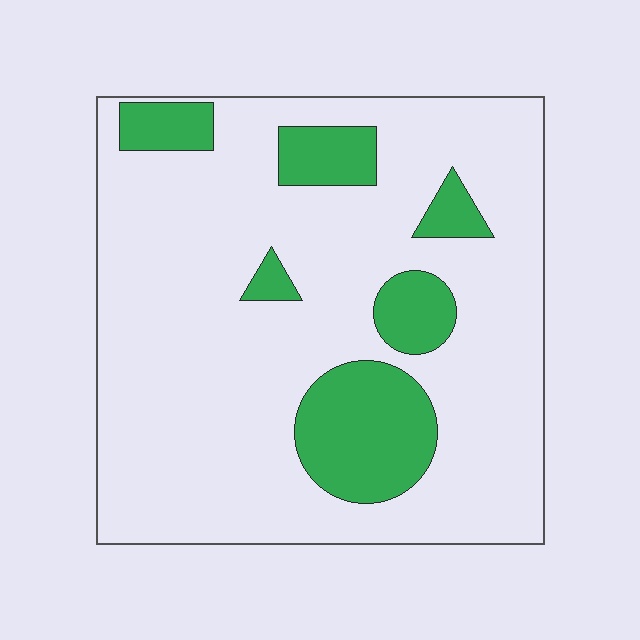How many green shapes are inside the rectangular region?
6.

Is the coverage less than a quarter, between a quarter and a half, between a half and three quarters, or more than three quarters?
Less than a quarter.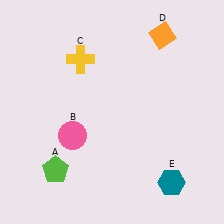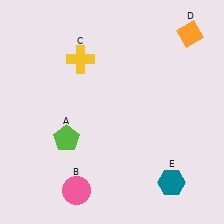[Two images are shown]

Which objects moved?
The objects that moved are: the lime pentagon (A), the pink circle (B), the orange diamond (D).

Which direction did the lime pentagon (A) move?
The lime pentagon (A) moved up.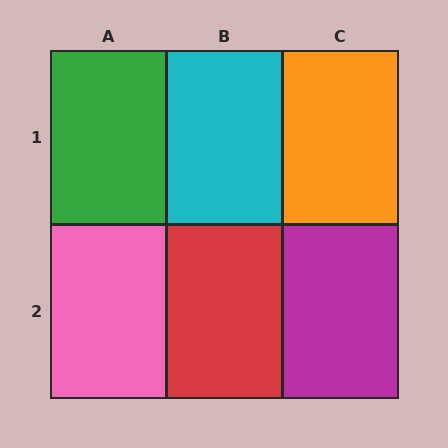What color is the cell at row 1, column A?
Green.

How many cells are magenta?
1 cell is magenta.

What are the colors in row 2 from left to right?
Pink, red, magenta.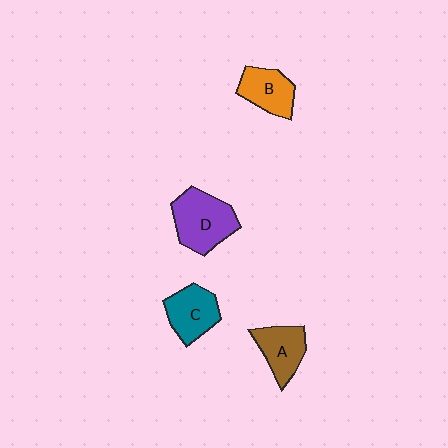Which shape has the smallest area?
Shape B (orange).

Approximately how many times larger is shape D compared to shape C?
Approximately 1.3 times.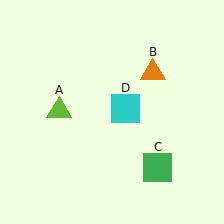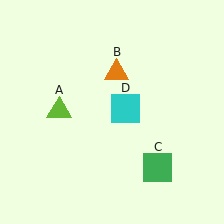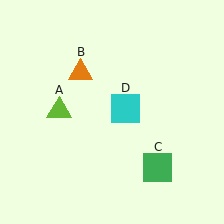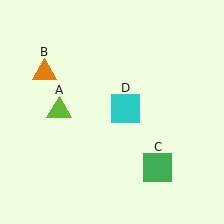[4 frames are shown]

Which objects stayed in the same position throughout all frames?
Lime triangle (object A) and green square (object C) and cyan square (object D) remained stationary.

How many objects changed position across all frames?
1 object changed position: orange triangle (object B).